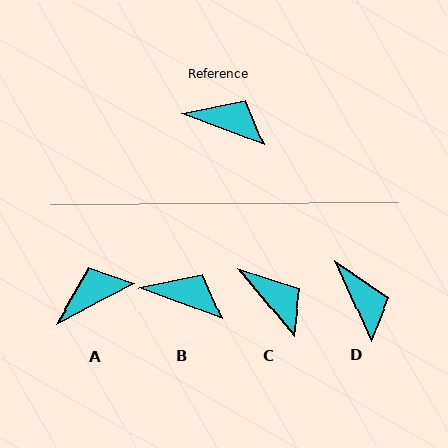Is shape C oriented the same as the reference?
No, it is off by about 29 degrees.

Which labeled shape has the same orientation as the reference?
B.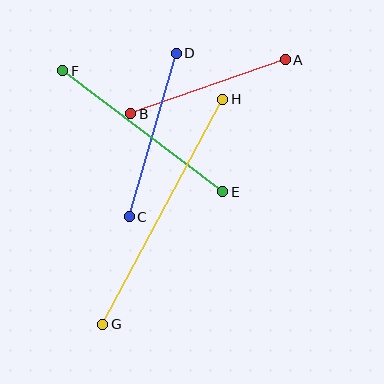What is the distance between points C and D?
The distance is approximately 170 pixels.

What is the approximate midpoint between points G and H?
The midpoint is at approximately (163, 212) pixels.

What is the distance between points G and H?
The distance is approximately 255 pixels.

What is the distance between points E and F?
The distance is approximately 201 pixels.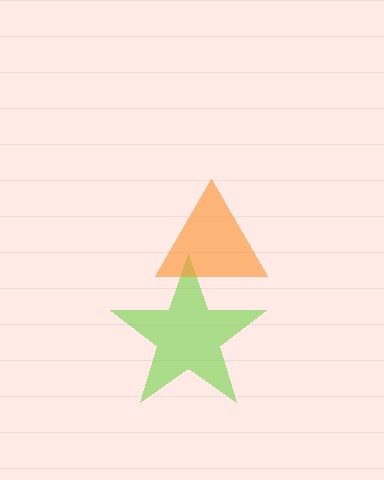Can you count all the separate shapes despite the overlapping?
Yes, there are 2 separate shapes.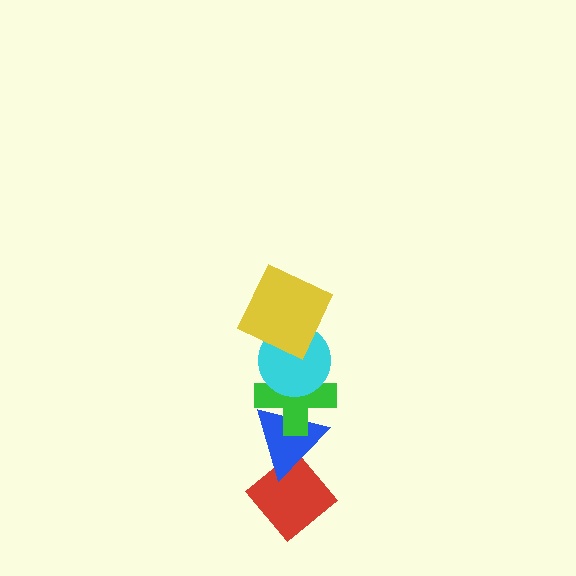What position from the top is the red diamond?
The red diamond is 5th from the top.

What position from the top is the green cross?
The green cross is 3rd from the top.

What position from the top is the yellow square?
The yellow square is 1st from the top.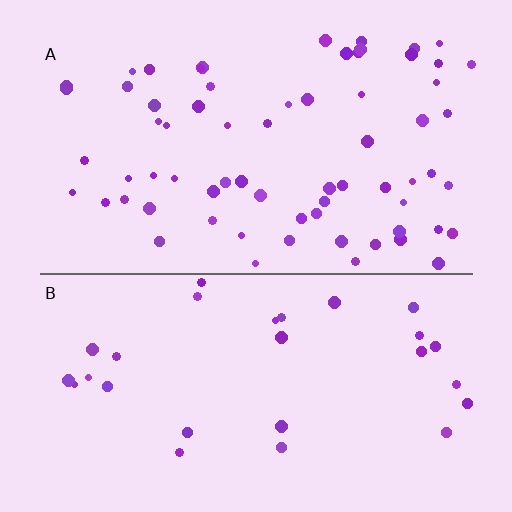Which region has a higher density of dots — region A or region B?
A (the top).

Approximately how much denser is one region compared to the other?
Approximately 2.3× — region A over region B.